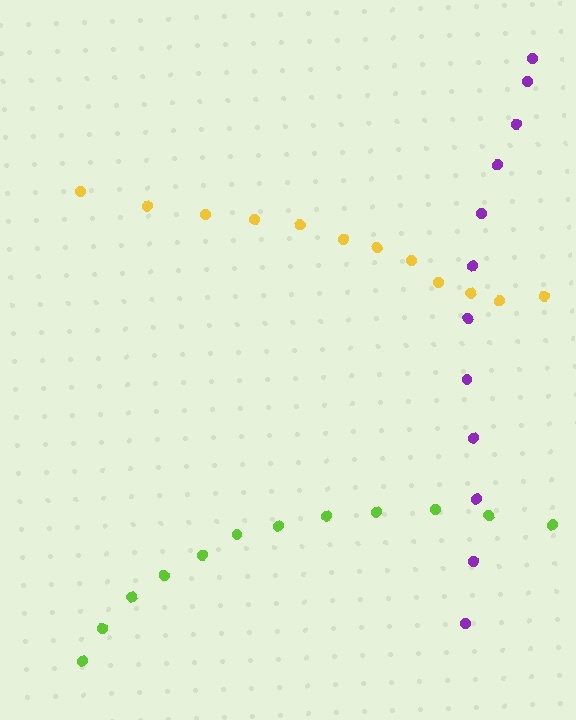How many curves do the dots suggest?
There are 3 distinct paths.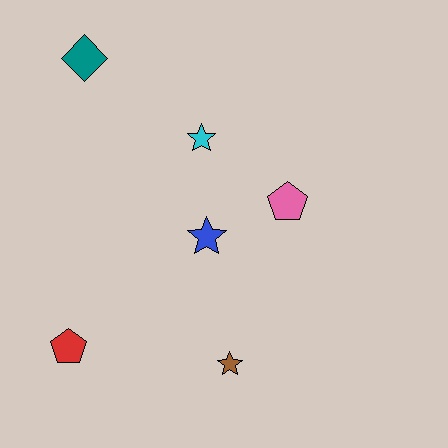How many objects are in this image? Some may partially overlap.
There are 6 objects.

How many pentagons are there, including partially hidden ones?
There are 2 pentagons.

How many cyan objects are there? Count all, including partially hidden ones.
There is 1 cyan object.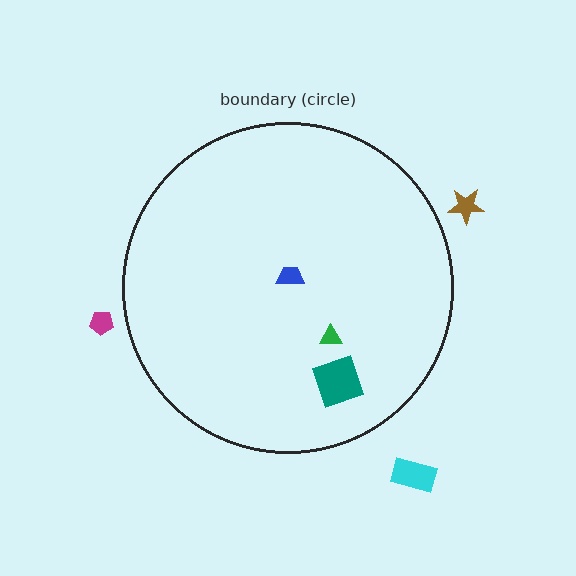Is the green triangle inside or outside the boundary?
Inside.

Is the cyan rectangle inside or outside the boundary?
Outside.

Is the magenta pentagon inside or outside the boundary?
Outside.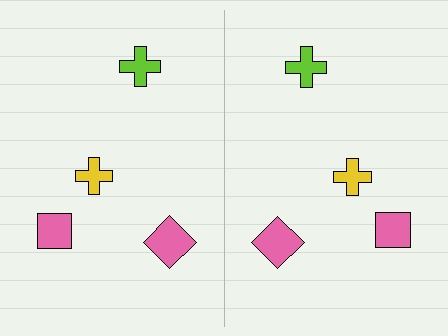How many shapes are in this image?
There are 8 shapes in this image.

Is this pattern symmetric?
Yes, this pattern has bilateral (reflection) symmetry.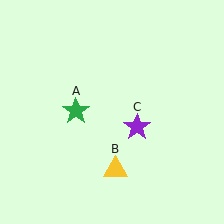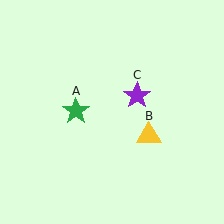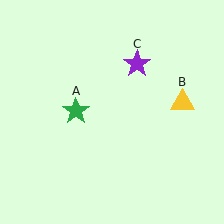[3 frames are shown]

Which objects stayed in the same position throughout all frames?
Green star (object A) remained stationary.